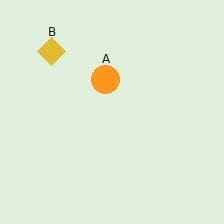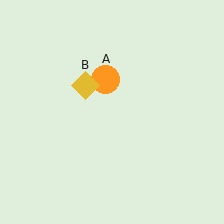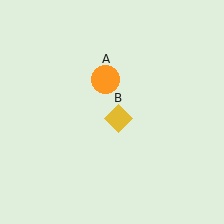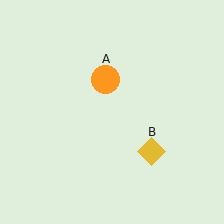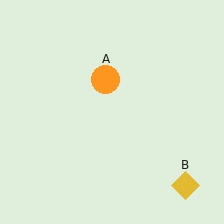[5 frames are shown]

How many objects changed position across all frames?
1 object changed position: yellow diamond (object B).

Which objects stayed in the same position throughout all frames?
Orange circle (object A) remained stationary.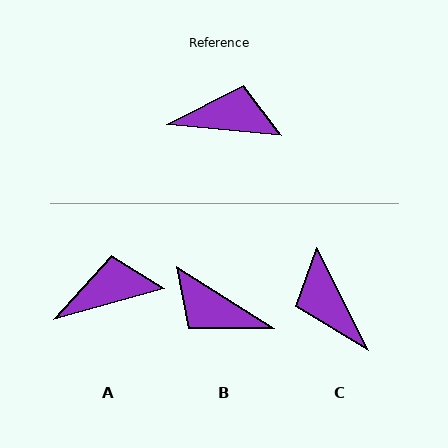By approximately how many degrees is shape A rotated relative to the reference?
Approximately 21 degrees counter-clockwise.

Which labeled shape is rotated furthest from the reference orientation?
B, about 153 degrees away.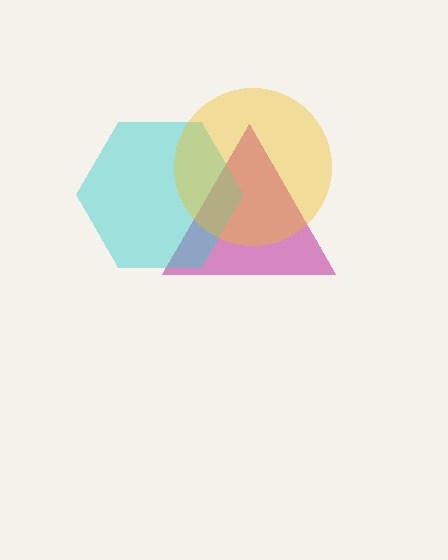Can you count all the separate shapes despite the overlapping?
Yes, there are 3 separate shapes.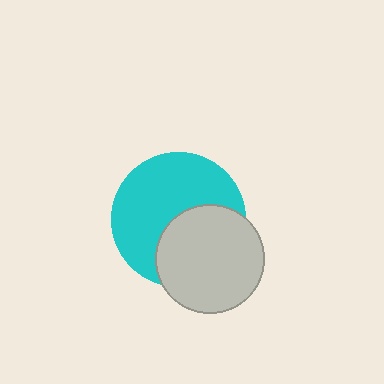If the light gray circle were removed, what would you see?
You would see the complete cyan circle.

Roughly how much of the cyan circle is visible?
About half of it is visible (roughly 60%).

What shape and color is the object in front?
The object in front is a light gray circle.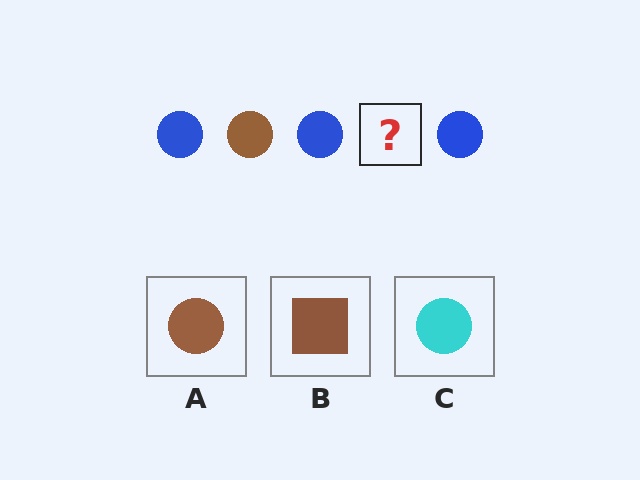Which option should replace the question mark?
Option A.